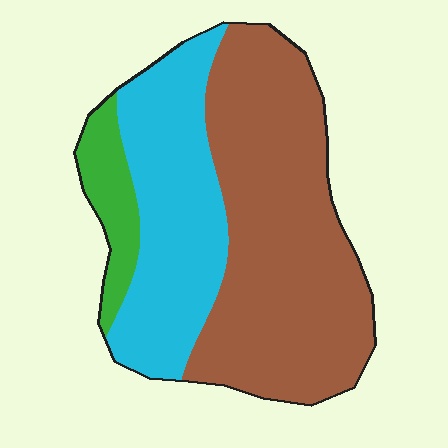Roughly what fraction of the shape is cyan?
Cyan covers about 35% of the shape.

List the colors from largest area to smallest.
From largest to smallest: brown, cyan, green.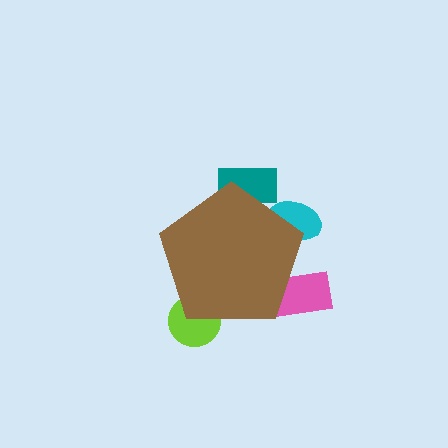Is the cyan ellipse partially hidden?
Yes, the cyan ellipse is partially hidden behind the brown pentagon.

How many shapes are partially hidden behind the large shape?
4 shapes are partially hidden.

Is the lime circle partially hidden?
Yes, the lime circle is partially hidden behind the brown pentagon.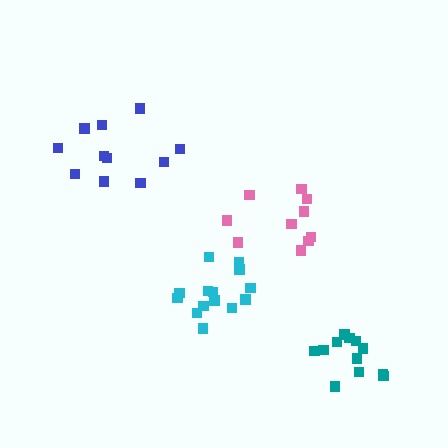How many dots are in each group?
Group 1: 12 dots, Group 2: 14 dots, Group 3: 10 dots, Group 4: 11 dots (47 total).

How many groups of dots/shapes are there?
There are 4 groups.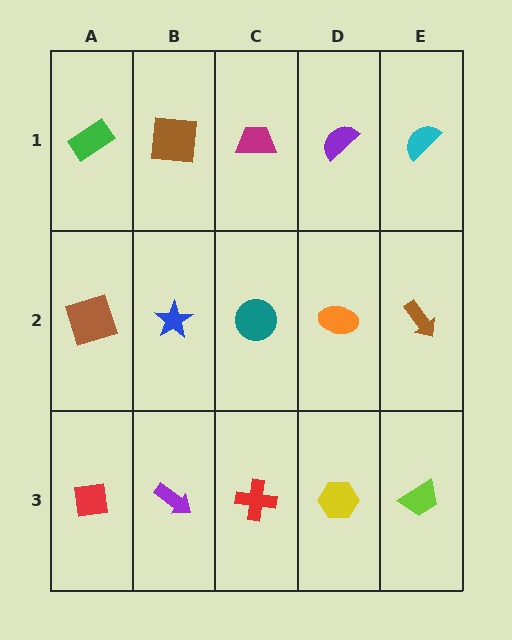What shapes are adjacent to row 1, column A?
A brown square (row 2, column A), a brown square (row 1, column B).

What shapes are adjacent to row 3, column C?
A teal circle (row 2, column C), a purple arrow (row 3, column B), a yellow hexagon (row 3, column D).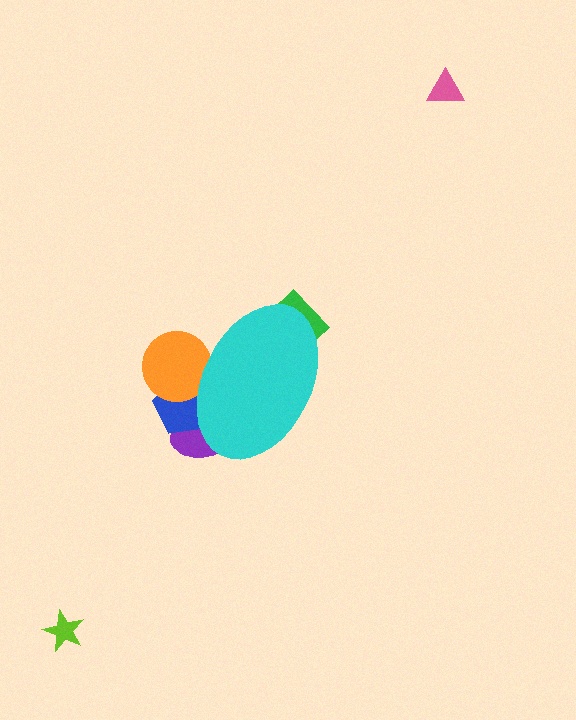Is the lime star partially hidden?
No, the lime star is fully visible.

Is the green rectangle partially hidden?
Yes, the green rectangle is partially hidden behind the cyan ellipse.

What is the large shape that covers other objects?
A cyan ellipse.